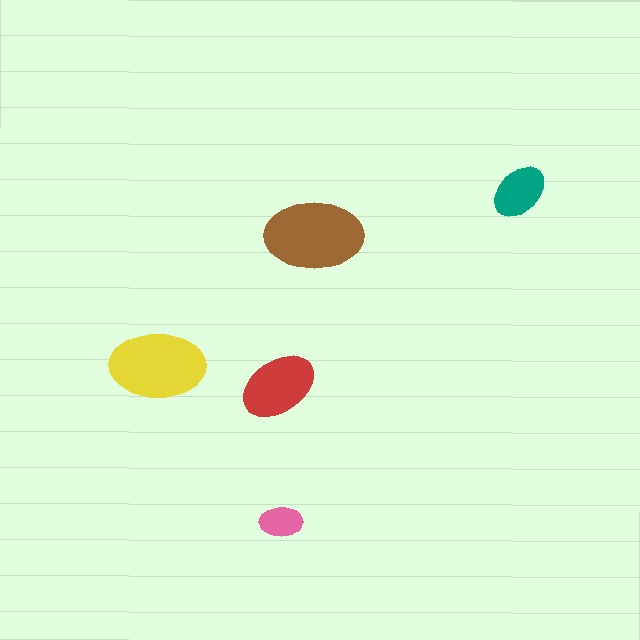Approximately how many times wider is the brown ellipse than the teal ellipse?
About 1.5 times wider.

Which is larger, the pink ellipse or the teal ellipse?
The teal one.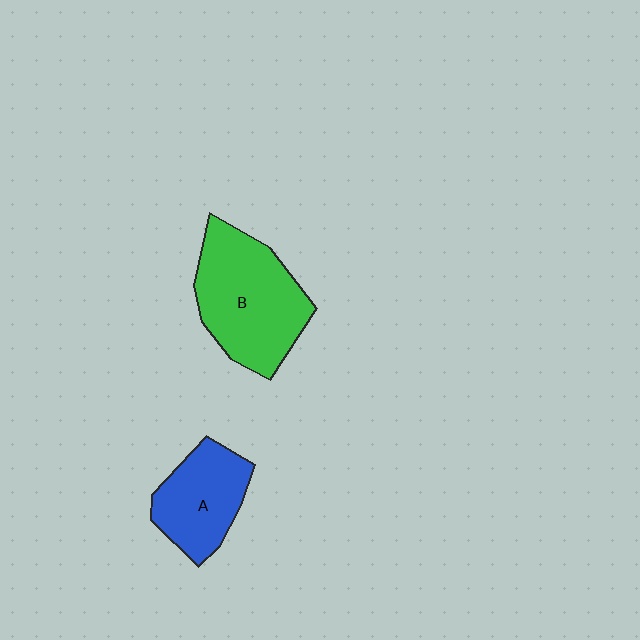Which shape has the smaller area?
Shape A (blue).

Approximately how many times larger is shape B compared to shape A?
Approximately 1.5 times.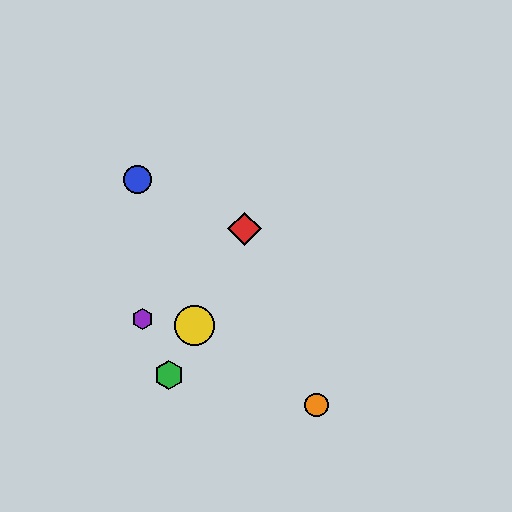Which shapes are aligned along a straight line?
The red diamond, the green hexagon, the yellow circle are aligned along a straight line.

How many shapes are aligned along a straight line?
3 shapes (the red diamond, the green hexagon, the yellow circle) are aligned along a straight line.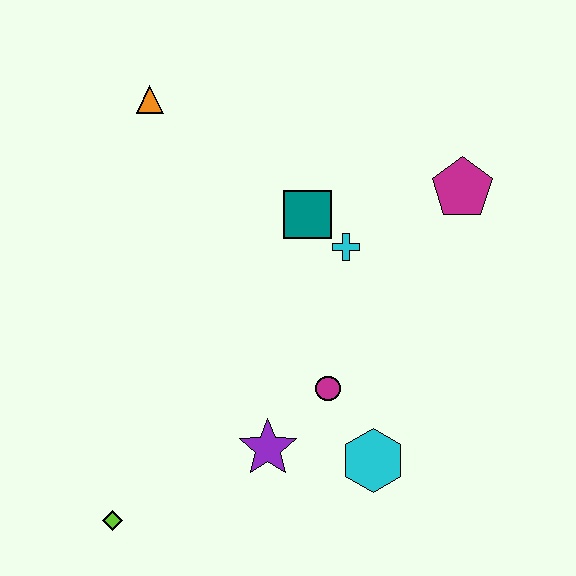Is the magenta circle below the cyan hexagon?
No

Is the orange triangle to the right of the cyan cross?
No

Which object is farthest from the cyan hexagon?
The orange triangle is farthest from the cyan hexagon.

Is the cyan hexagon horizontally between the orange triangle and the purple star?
No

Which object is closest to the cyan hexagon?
The magenta circle is closest to the cyan hexagon.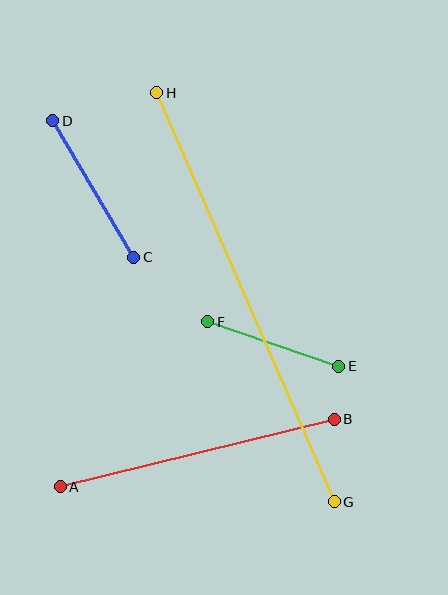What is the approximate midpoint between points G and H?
The midpoint is at approximately (246, 297) pixels.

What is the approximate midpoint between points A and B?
The midpoint is at approximately (197, 453) pixels.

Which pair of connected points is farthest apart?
Points G and H are farthest apart.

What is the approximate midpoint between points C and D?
The midpoint is at approximately (93, 189) pixels.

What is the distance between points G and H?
The distance is approximately 445 pixels.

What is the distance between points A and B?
The distance is approximately 282 pixels.